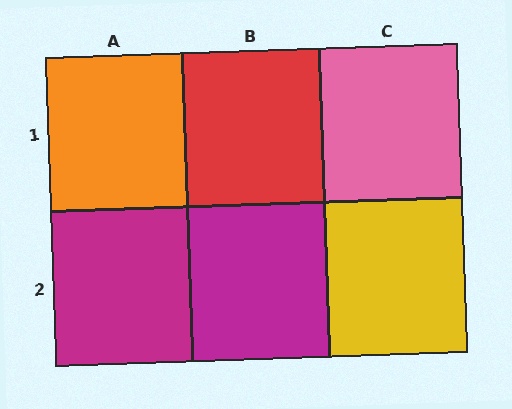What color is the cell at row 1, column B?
Red.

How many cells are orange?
1 cell is orange.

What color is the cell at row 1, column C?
Pink.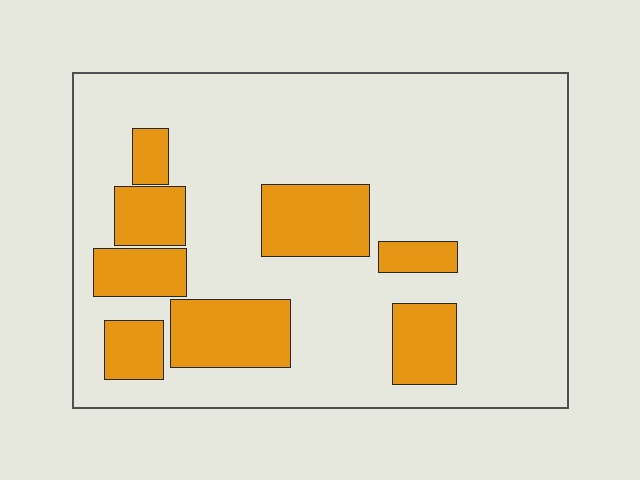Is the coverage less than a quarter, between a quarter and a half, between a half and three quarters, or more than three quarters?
Less than a quarter.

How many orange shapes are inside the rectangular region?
8.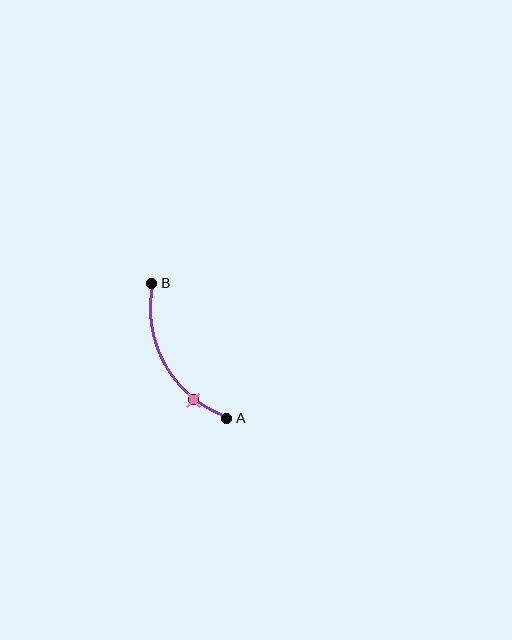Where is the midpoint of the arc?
The arc midpoint is the point on the curve farthest from the straight line joining A and B. It sits to the left of that line.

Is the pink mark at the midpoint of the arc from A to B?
No. The pink mark lies on the arc but is closer to endpoint A. The arc midpoint would be at the point on the curve equidistant along the arc from both A and B.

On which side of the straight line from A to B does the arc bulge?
The arc bulges to the left of the straight line connecting A and B.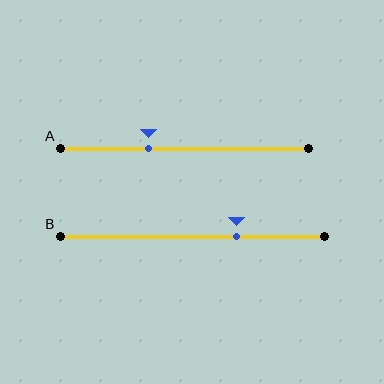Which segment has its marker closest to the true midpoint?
Segment A has its marker closest to the true midpoint.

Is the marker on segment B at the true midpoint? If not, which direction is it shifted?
No, the marker on segment B is shifted to the right by about 17% of the segment length.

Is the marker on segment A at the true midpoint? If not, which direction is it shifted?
No, the marker on segment A is shifted to the left by about 14% of the segment length.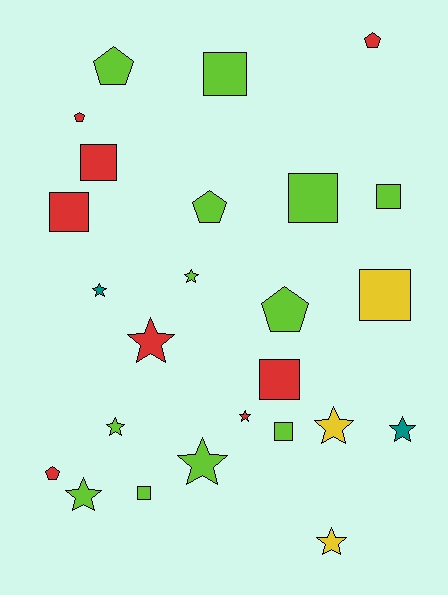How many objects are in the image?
There are 25 objects.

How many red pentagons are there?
There are 3 red pentagons.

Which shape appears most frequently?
Star, with 10 objects.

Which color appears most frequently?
Lime, with 12 objects.